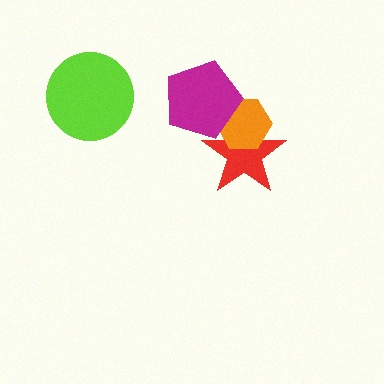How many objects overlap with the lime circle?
0 objects overlap with the lime circle.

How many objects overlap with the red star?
2 objects overlap with the red star.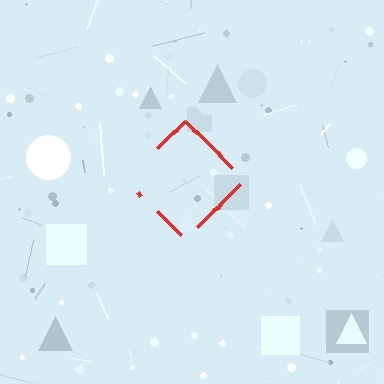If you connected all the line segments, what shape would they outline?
They would outline a diamond.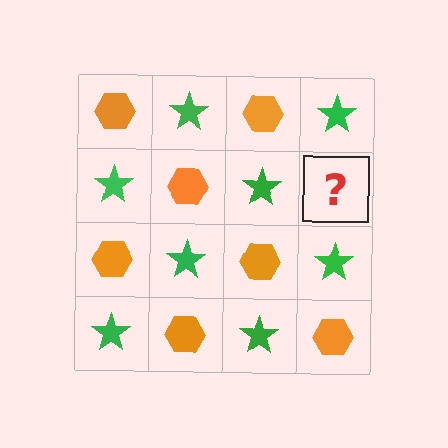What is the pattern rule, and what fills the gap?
The rule is that it alternates orange hexagon and green star in a checkerboard pattern. The gap should be filled with an orange hexagon.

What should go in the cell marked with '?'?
The missing cell should contain an orange hexagon.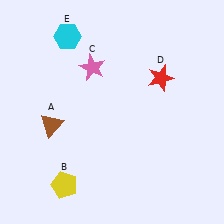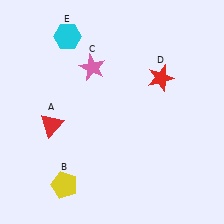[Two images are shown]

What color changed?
The triangle (A) changed from brown in Image 1 to red in Image 2.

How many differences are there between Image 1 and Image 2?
There is 1 difference between the two images.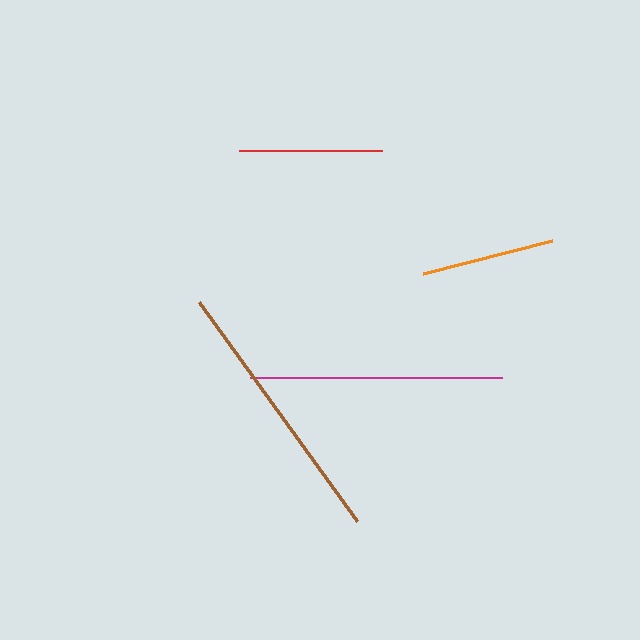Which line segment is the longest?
The brown line is the longest at approximately 270 pixels.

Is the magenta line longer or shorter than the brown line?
The brown line is longer than the magenta line.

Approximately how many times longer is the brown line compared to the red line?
The brown line is approximately 1.9 times the length of the red line.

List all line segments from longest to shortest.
From longest to shortest: brown, magenta, red, orange.